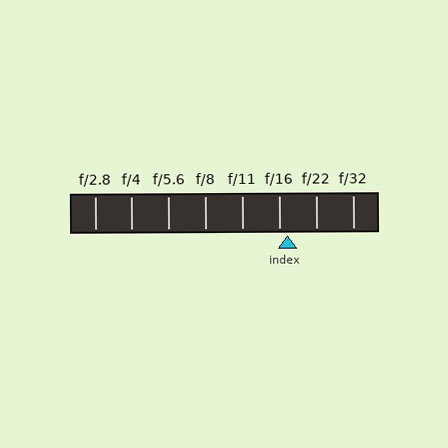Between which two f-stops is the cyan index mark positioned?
The index mark is between f/16 and f/22.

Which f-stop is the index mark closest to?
The index mark is closest to f/16.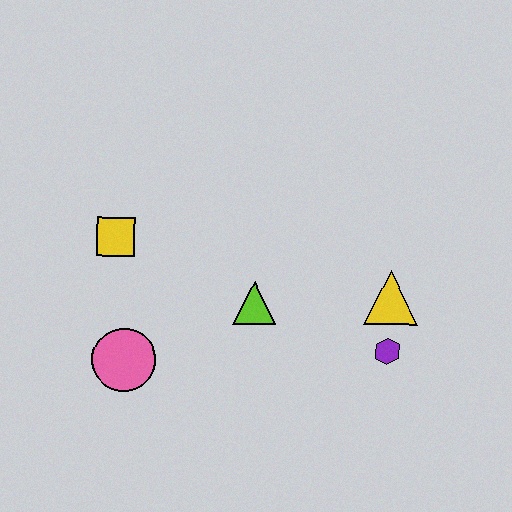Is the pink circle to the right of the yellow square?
Yes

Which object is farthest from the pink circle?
The yellow triangle is farthest from the pink circle.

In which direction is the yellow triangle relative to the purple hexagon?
The yellow triangle is above the purple hexagon.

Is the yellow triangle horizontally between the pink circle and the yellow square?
No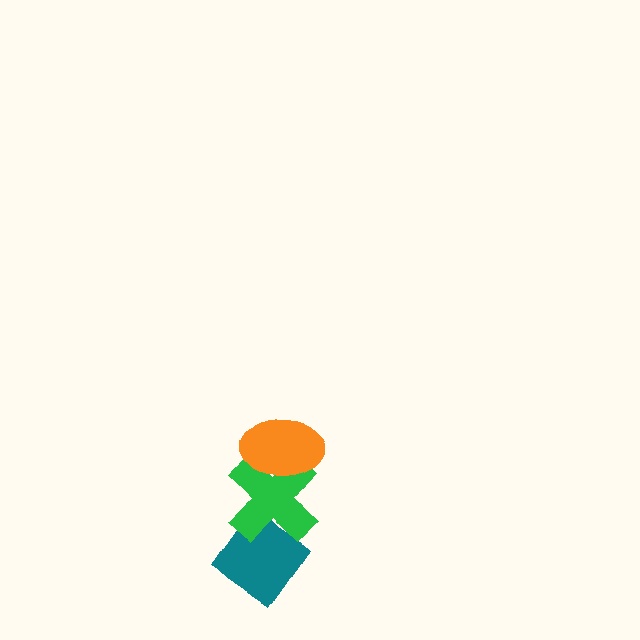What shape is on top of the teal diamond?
The green cross is on top of the teal diamond.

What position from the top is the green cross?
The green cross is 2nd from the top.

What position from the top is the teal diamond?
The teal diamond is 3rd from the top.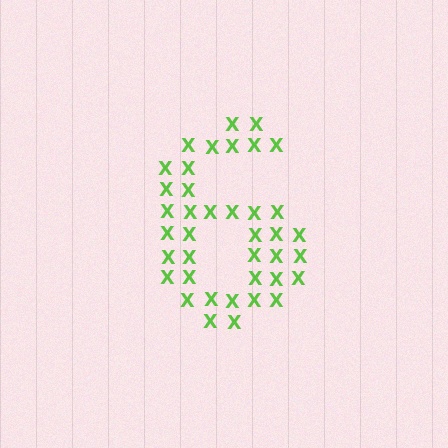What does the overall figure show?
The overall figure shows the digit 6.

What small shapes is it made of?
It is made of small letter X's.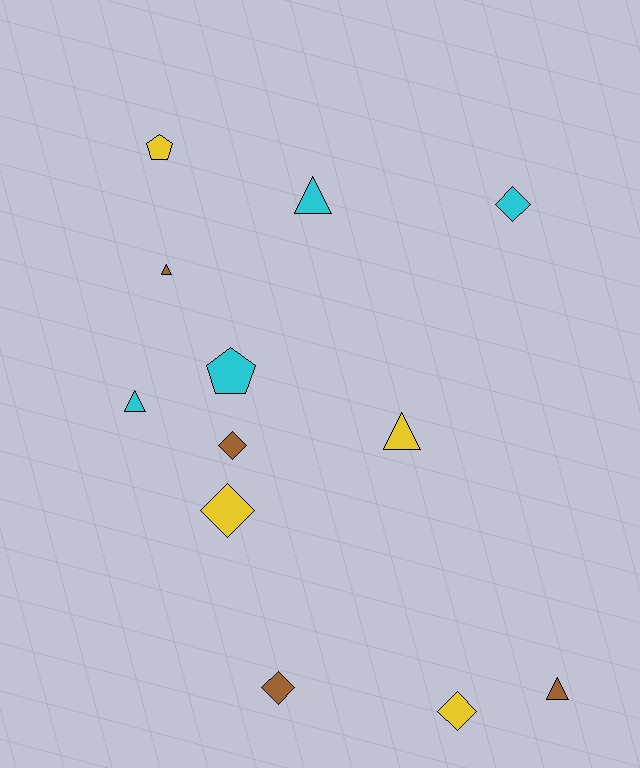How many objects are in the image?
There are 12 objects.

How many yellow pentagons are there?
There is 1 yellow pentagon.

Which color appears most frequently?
Cyan, with 4 objects.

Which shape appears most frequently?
Triangle, with 5 objects.